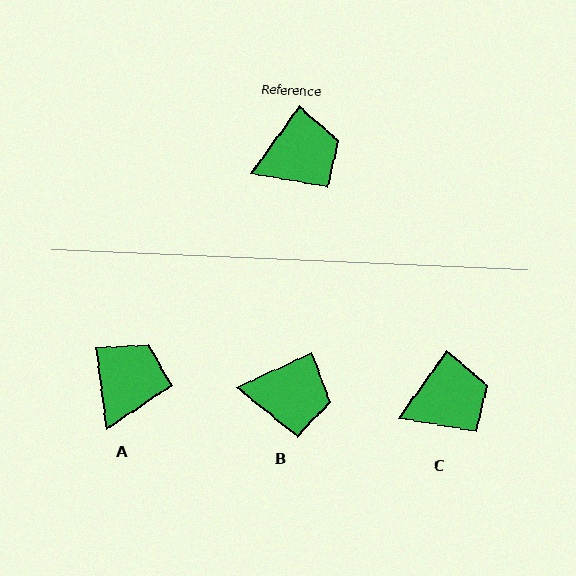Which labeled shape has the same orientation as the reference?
C.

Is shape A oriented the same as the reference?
No, it is off by about 43 degrees.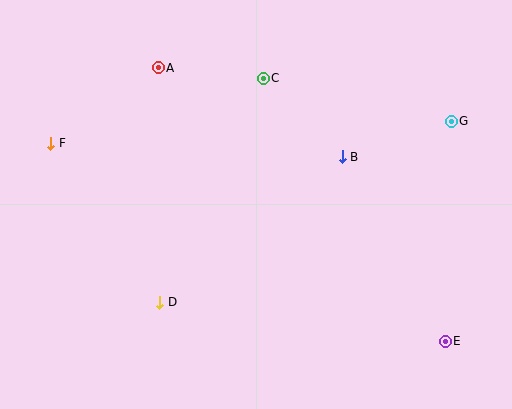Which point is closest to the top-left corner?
Point F is closest to the top-left corner.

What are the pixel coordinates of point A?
Point A is at (158, 68).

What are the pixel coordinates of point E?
Point E is at (445, 341).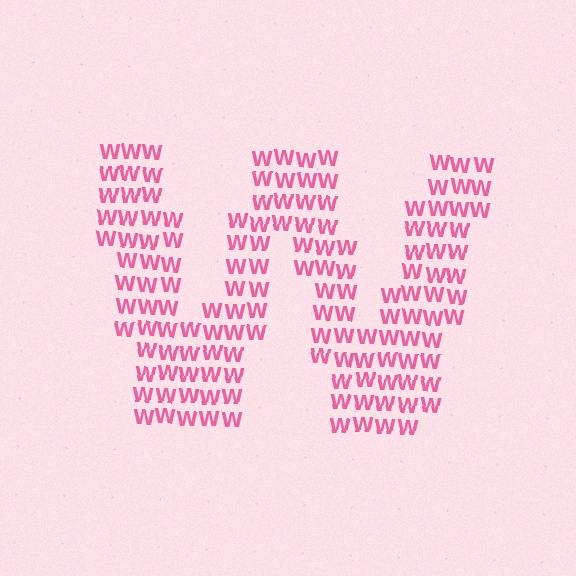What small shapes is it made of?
It is made of small letter W's.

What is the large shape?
The large shape is the letter W.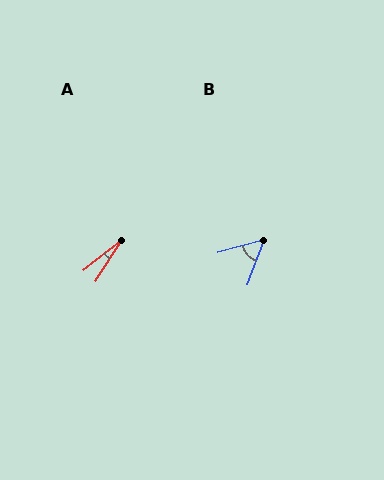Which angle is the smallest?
A, at approximately 18 degrees.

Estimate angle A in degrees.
Approximately 18 degrees.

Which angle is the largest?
B, at approximately 55 degrees.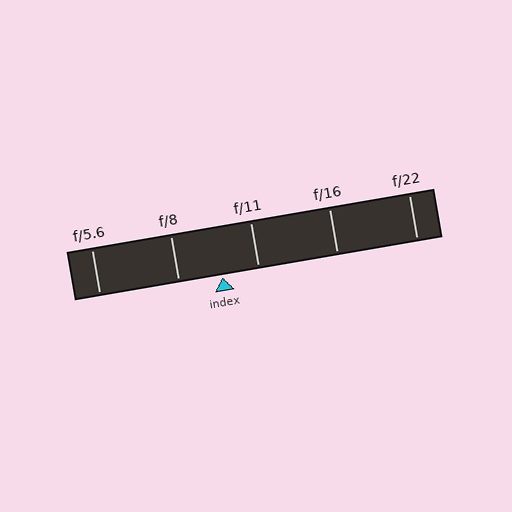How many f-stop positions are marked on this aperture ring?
There are 5 f-stop positions marked.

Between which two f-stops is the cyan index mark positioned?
The index mark is between f/8 and f/11.